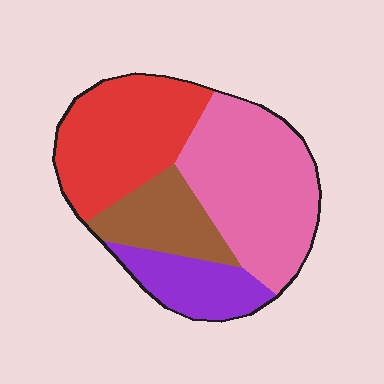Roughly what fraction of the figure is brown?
Brown covers around 15% of the figure.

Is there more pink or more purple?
Pink.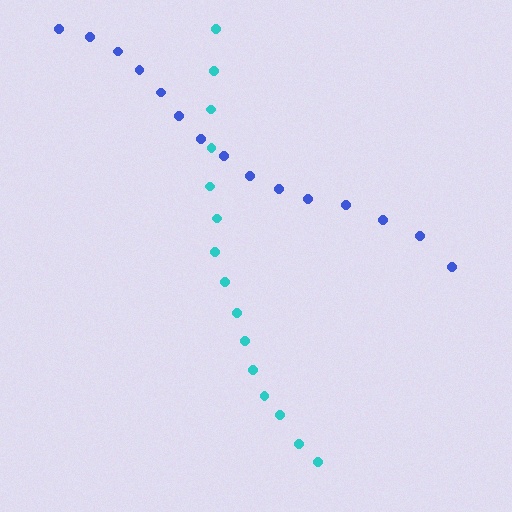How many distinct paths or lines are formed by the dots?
There are 2 distinct paths.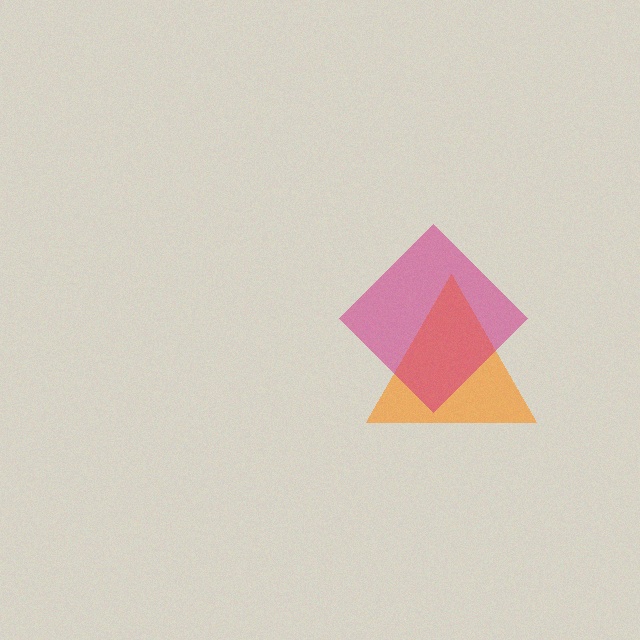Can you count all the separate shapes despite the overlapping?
Yes, there are 2 separate shapes.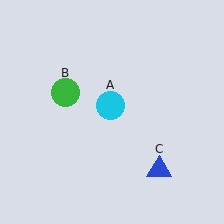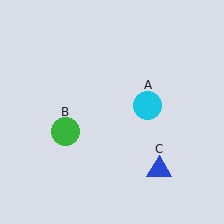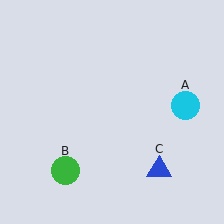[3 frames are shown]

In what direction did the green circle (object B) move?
The green circle (object B) moved down.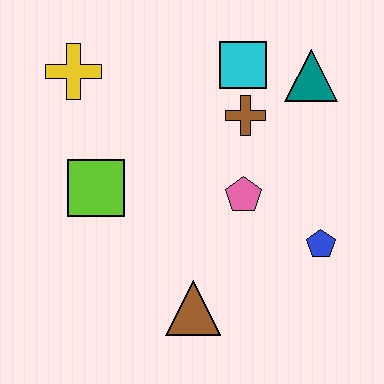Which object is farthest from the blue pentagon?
The yellow cross is farthest from the blue pentagon.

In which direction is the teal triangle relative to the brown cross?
The teal triangle is to the right of the brown cross.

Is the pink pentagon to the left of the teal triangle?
Yes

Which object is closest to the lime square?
The yellow cross is closest to the lime square.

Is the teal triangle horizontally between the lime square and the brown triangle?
No